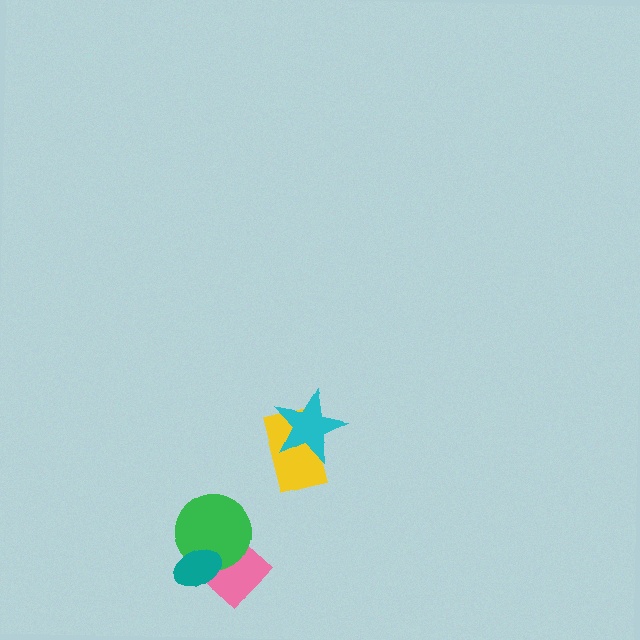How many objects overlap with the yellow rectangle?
1 object overlaps with the yellow rectangle.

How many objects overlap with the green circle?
2 objects overlap with the green circle.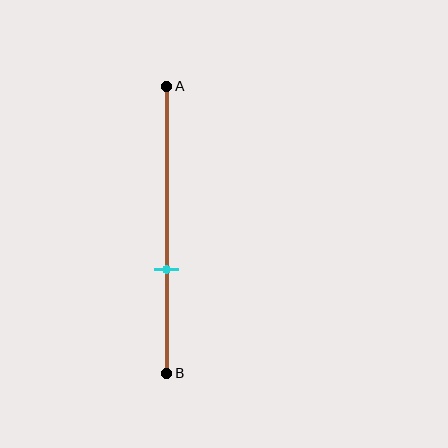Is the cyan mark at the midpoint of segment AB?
No, the mark is at about 65% from A, not at the 50% midpoint.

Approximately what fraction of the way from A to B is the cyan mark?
The cyan mark is approximately 65% of the way from A to B.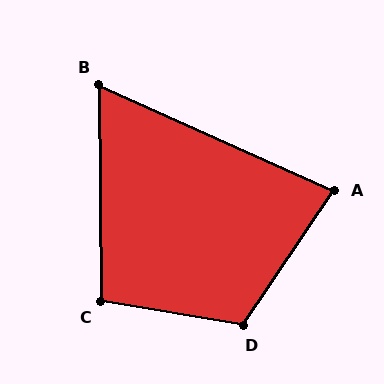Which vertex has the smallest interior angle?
B, at approximately 65 degrees.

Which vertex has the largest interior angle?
D, at approximately 115 degrees.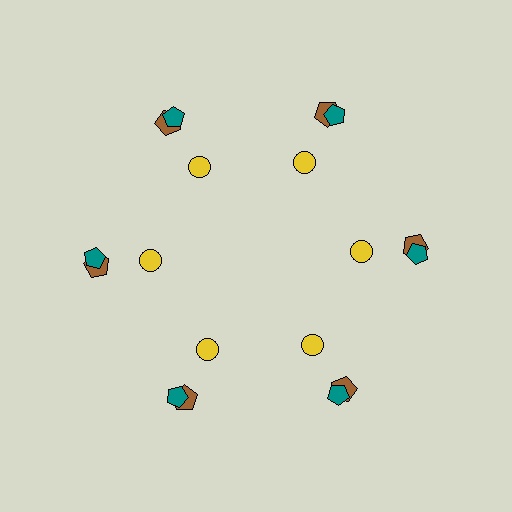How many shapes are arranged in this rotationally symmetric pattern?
There are 18 shapes, arranged in 6 groups of 3.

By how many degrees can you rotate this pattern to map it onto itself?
The pattern maps onto itself every 60 degrees of rotation.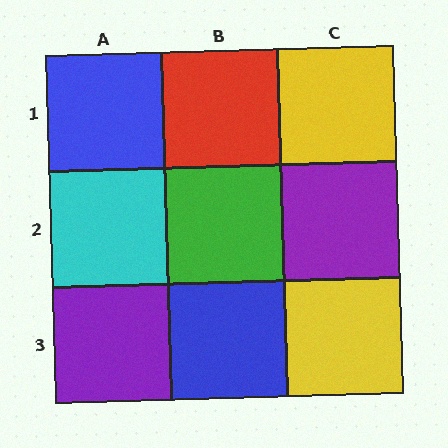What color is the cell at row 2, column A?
Cyan.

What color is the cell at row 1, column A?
Blue.